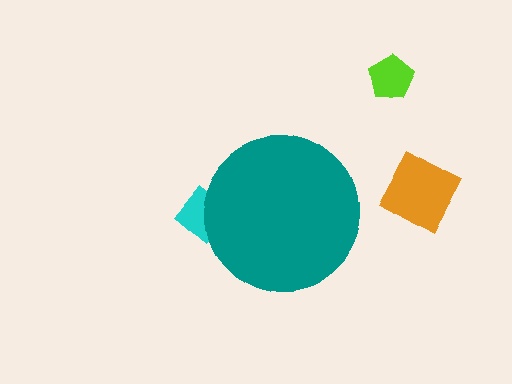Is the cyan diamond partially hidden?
Yes, the cyan diamond is partially hidden behind the teal circle.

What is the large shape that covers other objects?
A teal circle.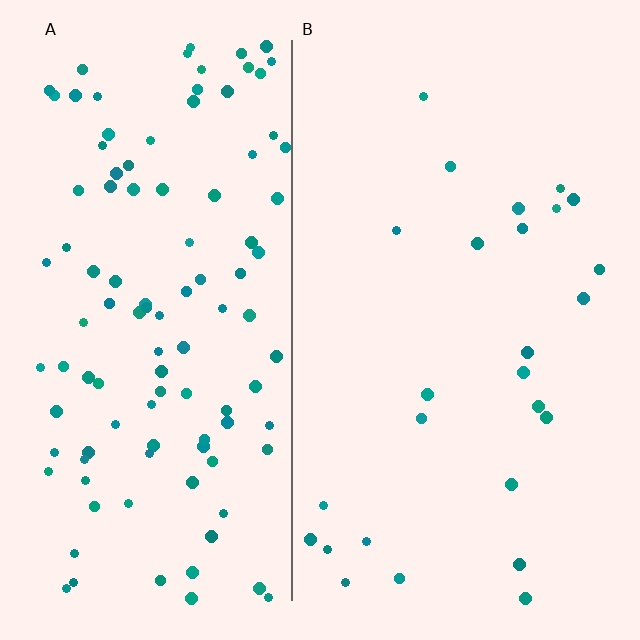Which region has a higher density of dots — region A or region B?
A (the left).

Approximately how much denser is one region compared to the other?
Approximately 4.2× — region A over region B.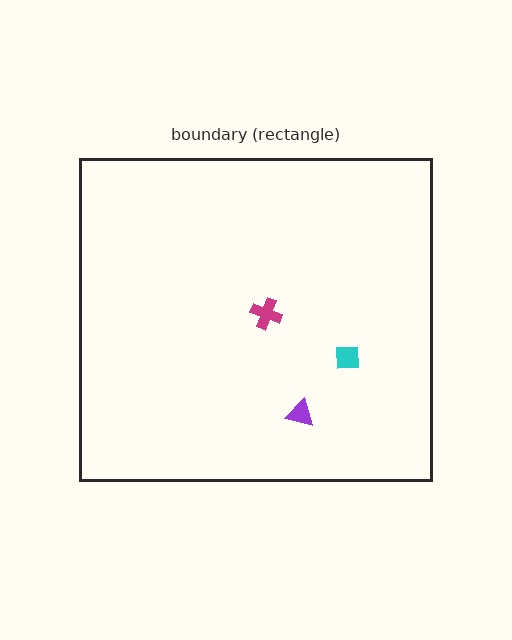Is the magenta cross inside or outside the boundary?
Inside.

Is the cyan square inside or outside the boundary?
Inside.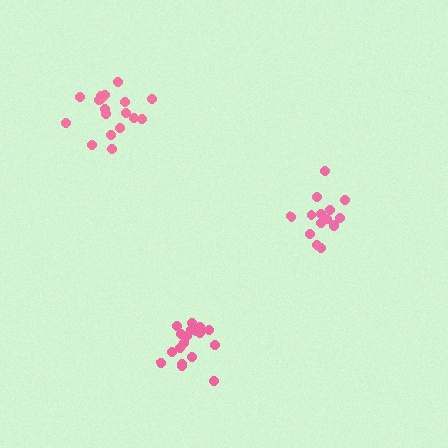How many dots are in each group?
Group 1: 18 dots, Group 2: 15 dots, Group 3: 18 dots (51 total).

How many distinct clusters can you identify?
There are 3 distinct clusters.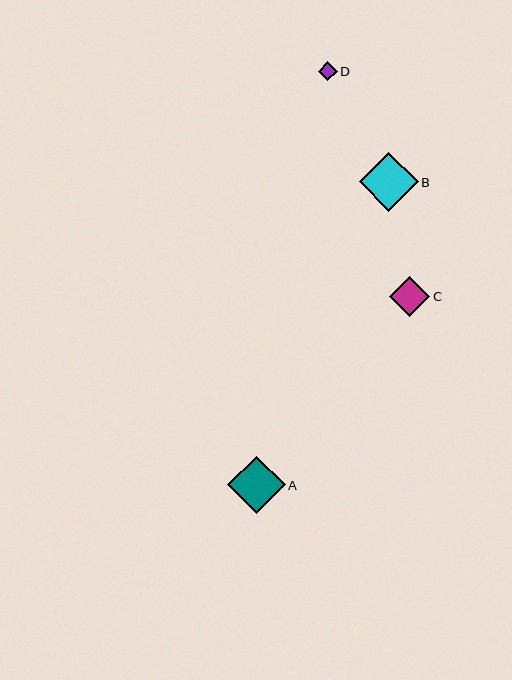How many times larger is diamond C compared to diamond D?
Diamond C is approximately 2.1 times the size of diamond D.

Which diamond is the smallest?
Diamond D is the smallest with a size of approximately 19 pixels.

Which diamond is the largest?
Diamond B is the largest with a size of approximately 59 pixels.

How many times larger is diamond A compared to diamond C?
Diamond A is approximately 1.4 times the size of diamond C.